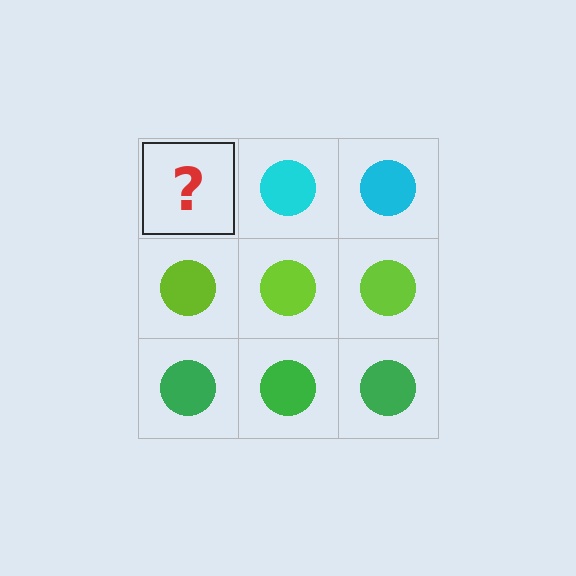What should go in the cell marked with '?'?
The missing cell should contain a cyan circle.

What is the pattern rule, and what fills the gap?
The rule is that each row has a consistent color. The gap should be filled with a cyan circle.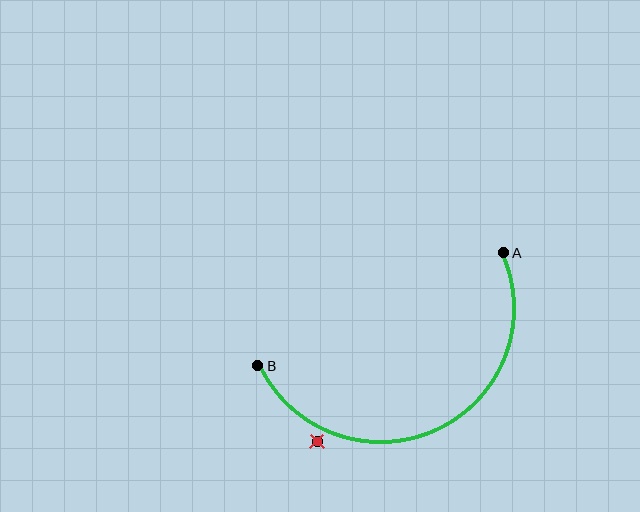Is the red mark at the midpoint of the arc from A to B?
No — the red mark does not lie on the arc at all. It sits slightly outside the curve.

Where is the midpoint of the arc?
The arc midpoint is the point on the curve farthest from the straight line joining A and B. It sits below that line.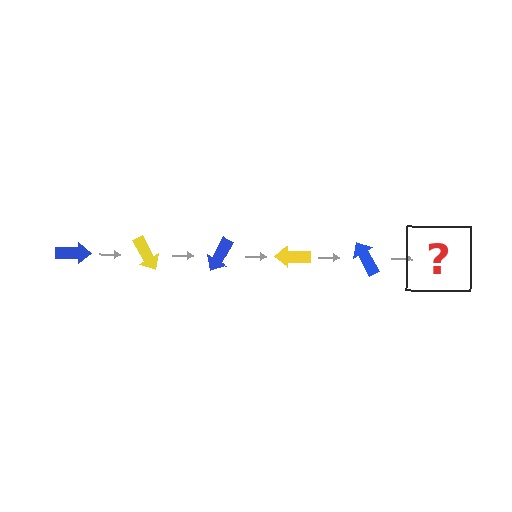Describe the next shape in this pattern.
It should be a yellow arrow, rotated 300 degrees from the start.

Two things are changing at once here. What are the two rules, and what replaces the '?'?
The two rules are that it rotates 60 degrees each step and the color cycles through blue and yellow. The '?' should be a yellow arrow, rotated 300 degrees from the start.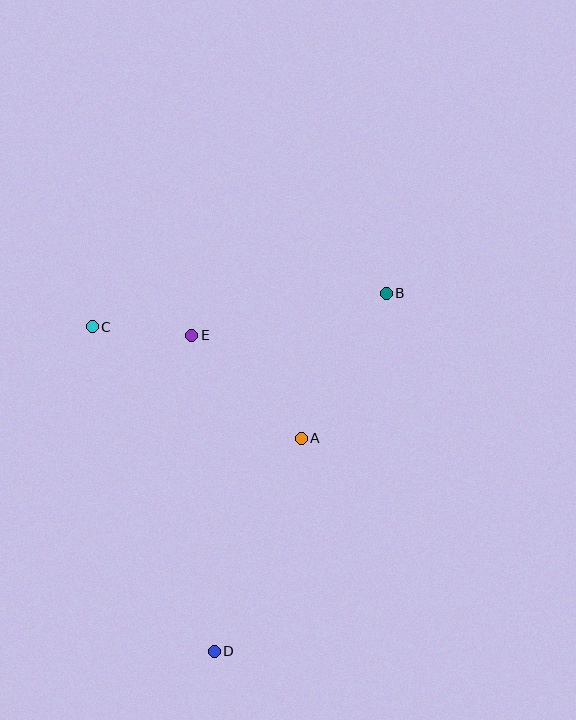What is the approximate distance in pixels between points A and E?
The distance between A and E is approximately 150 pixels.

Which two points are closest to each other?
Points C and E are closest to each other.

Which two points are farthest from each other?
Points B and D are farthest from each other.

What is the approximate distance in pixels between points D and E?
The distance between D and E is approximately 317 pixels.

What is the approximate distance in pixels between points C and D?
The distance between C and D is approximately 346 pixels.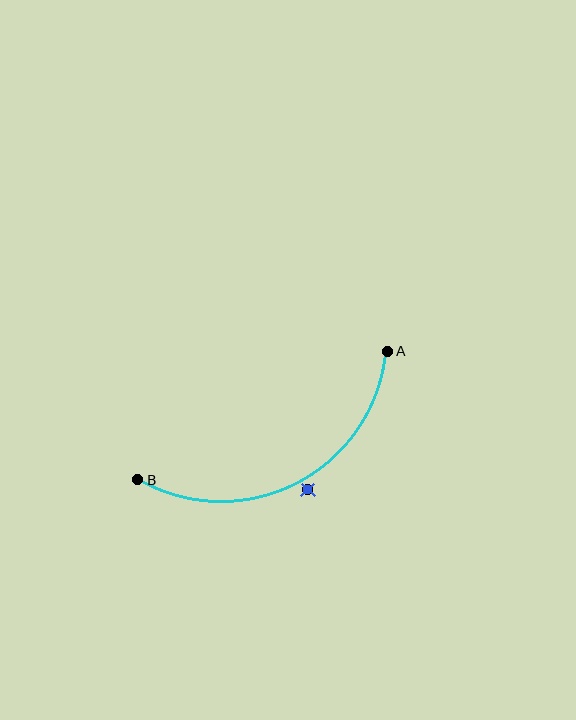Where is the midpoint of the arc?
The arc midpoint is the point on the curve farthest from the straight line joining A and B. It sits below that line.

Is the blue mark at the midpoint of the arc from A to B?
No — the blue mark does not lie on the arc at all. It sits slightly outside the curve.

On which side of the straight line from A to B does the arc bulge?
The arc bulges below the straight line connecting A and B.